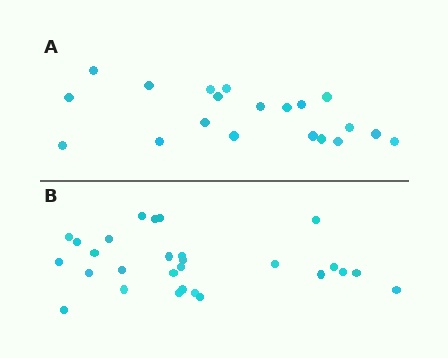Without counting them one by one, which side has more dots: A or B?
Region B (the bottom region) has more dots.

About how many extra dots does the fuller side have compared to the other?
Region B has roughly 8 or so more dots than region A.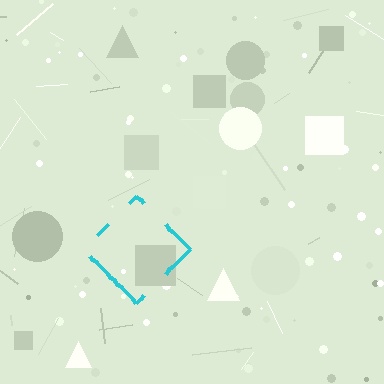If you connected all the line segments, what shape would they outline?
They would outline a diamond.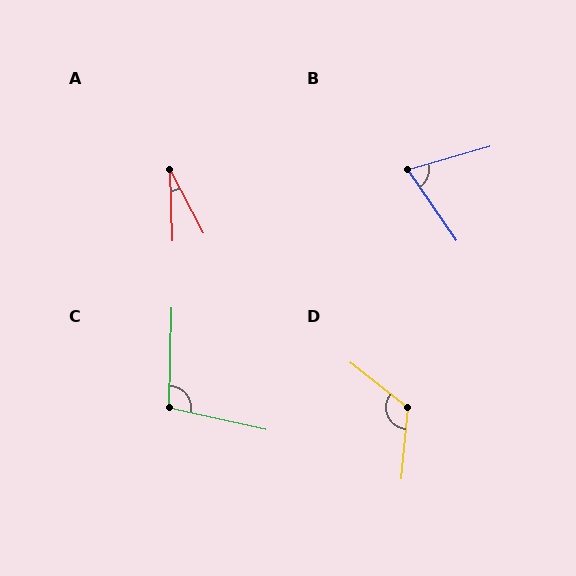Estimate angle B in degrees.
Approximately 71 degrees.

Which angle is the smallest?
A, at approximately 26 degrees.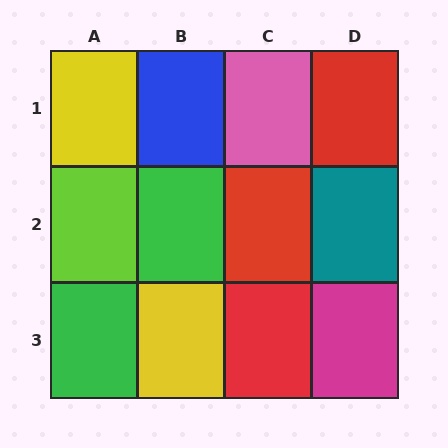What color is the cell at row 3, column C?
Red.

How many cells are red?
3 cells are red.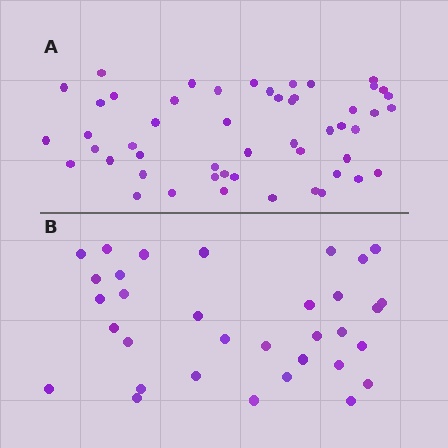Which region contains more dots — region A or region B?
Region A (the top region) has more dots.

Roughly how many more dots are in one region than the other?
Region A has approximately 20 more dots than region B.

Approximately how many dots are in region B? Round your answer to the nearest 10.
About 30 dots. (The exact count is 33, which rounds to 30.)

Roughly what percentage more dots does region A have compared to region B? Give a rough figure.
About 55% more.